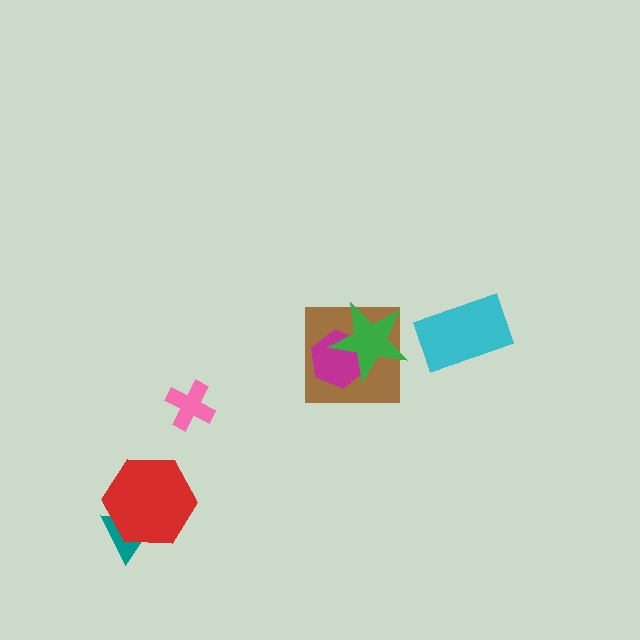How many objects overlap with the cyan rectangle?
0 objects overlap with the cyan rectangle.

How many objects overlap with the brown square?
2 objects overlap with the brown square.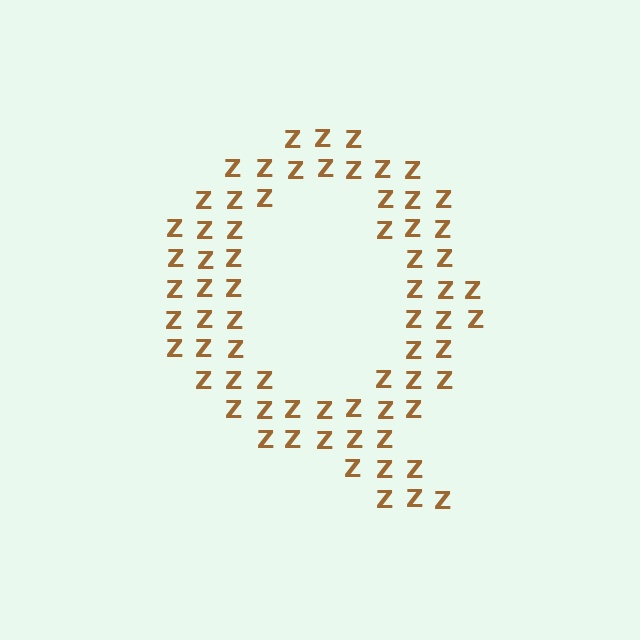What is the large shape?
The large shape is the letter Q.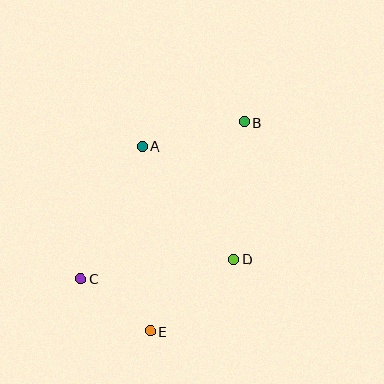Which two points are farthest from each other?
Points B and E are farthest from each other.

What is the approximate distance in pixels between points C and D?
The distance between C and D is approximately 154 pixels.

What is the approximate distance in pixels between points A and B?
The distance between A and B is approximately 105 pixels.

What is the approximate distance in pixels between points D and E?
The distance between D and E is approximately 110 pixels.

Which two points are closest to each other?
Points C and E are closest to each other.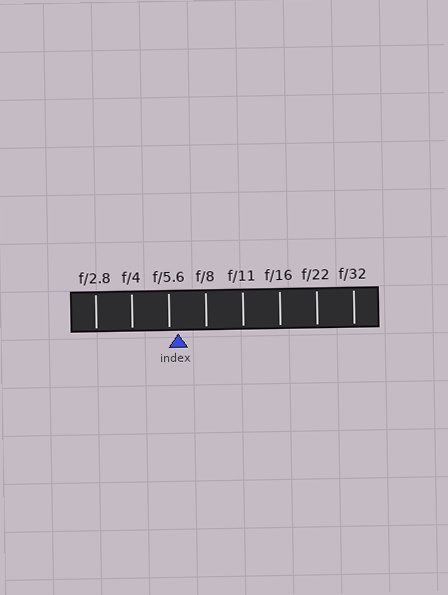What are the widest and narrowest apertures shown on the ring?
The widest aperture shown is f/2.8 and the narrowest is f/32.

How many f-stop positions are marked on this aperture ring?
There are 8 f-stop positions marked.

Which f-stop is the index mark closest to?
The index mark is closest to f/5.6.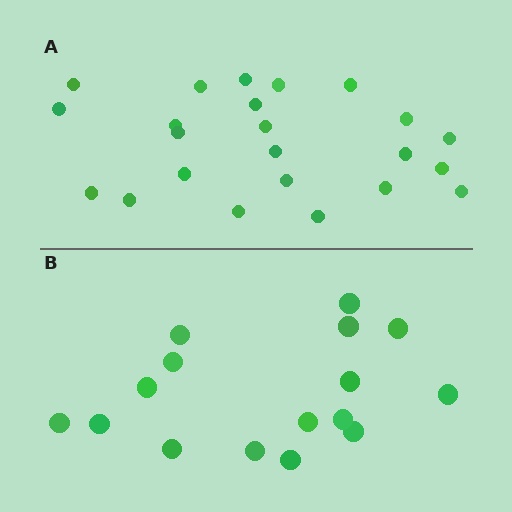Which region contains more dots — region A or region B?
Region A (the top region) has more dots.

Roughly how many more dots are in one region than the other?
Region A has roughly 8 or so more dots than region B.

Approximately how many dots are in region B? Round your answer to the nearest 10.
About 20 dots. (The exact count is 16, which rounds to 20.)